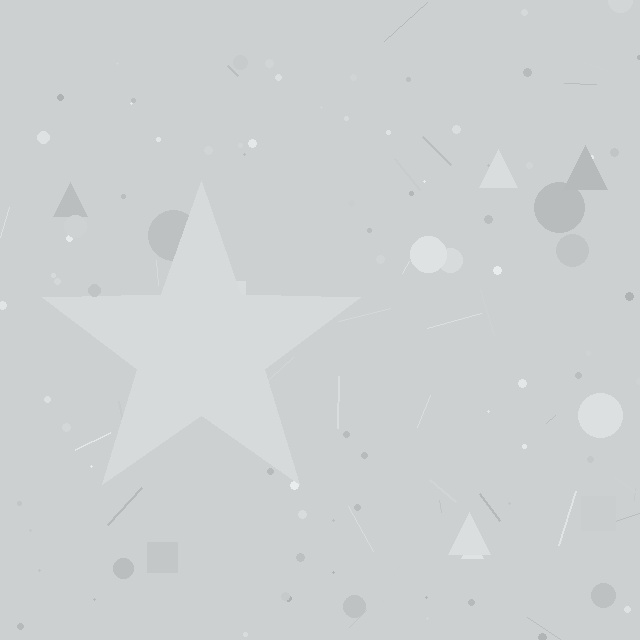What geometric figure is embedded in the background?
A star is embedded in the background.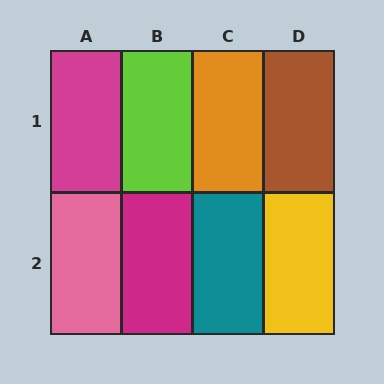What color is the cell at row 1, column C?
Orange.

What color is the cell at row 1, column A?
Magenta.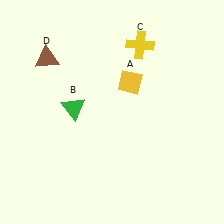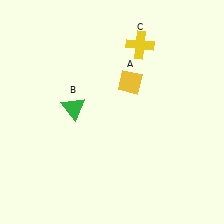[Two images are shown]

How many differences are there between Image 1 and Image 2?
There is 1 difference between the two images.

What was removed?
The brown triangle (D) was removed in Image 2.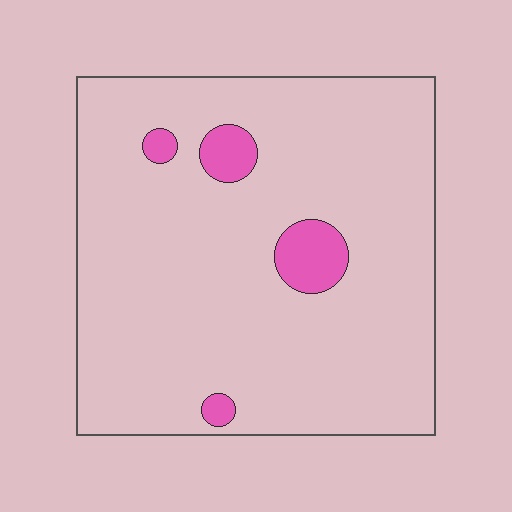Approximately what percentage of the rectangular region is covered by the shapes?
Approximately 5%.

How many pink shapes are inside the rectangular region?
4.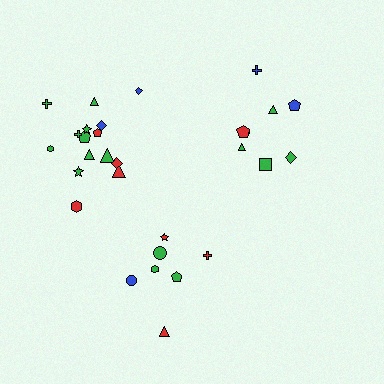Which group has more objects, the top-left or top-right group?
The top-left group.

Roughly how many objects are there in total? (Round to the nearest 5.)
Roughly 30 objects in total.